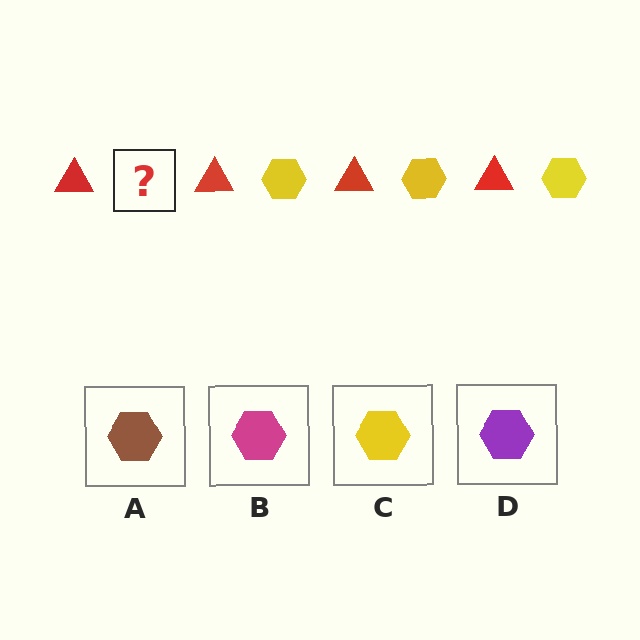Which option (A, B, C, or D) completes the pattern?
C.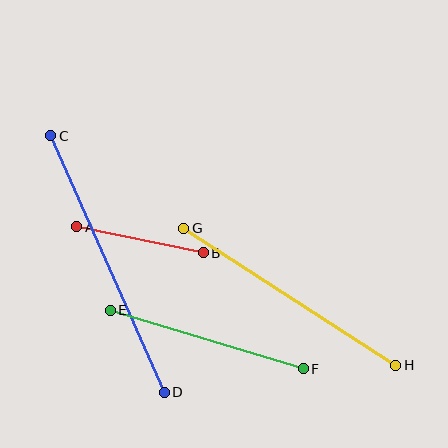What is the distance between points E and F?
The distance is approximately 202 pixels.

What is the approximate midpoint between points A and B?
The midpoint is at approximately (140, 240) pixels.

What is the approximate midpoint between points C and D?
The midpoint is at approximately (107, 264) pixels.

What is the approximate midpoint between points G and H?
The midpoint is at approximately (290, 297) pixels.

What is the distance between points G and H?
The distance is approximately 253 pixels.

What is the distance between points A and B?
The distance is approximately 129 pixels.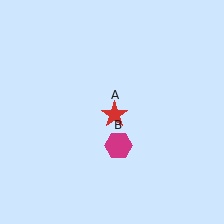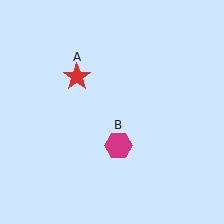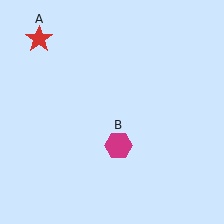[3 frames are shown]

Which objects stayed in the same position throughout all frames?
Magenta hexagon (object B) remained stationary.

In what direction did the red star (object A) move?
The red star (object A) moved up and to the left.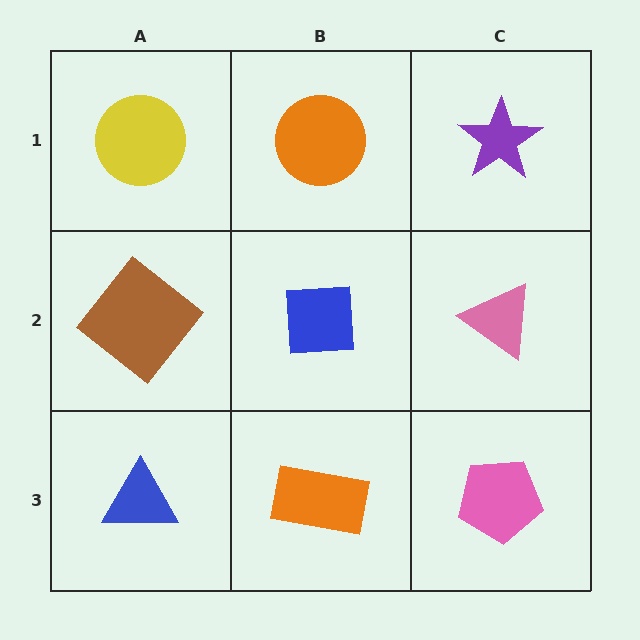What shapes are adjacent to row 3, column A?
A brown diamond (row 2, column A), an orange rectangle (row 3, column B).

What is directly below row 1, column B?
A blue square.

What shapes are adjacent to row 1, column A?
A brown diamond (row 2, column A), an orange circle (row 1, column B).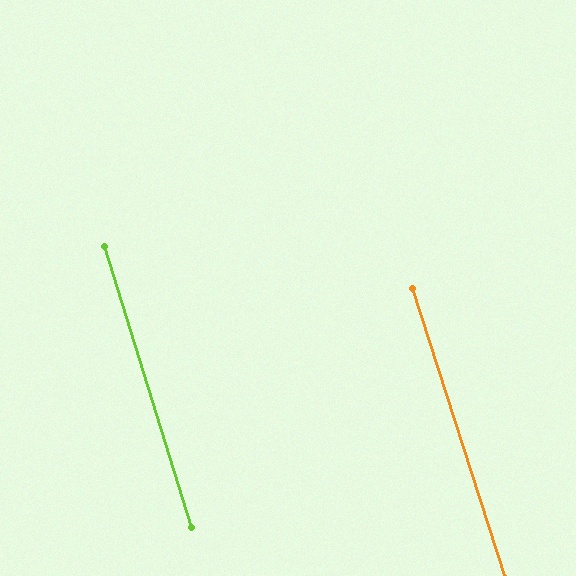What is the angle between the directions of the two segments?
Approximately 1 degree.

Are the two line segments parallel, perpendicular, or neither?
Parallel — their directions differ by only 0.5°.